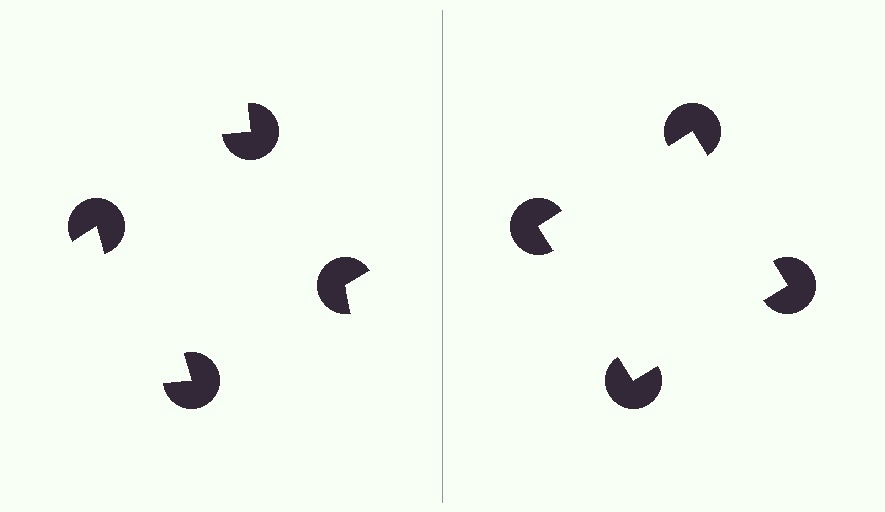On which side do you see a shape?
An illusory square appears on the right side. On the left side the wedge cuts are rotated, so no coherent shape forms.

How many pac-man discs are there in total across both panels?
8 — 4 on each side.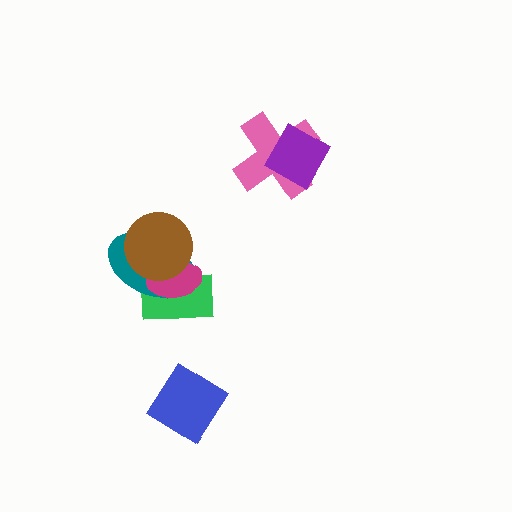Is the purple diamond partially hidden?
No, no other shape covers it.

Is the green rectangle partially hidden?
Yes, it is partially covered by another shape.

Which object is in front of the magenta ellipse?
The brown circle is in front of the magenta ellipse.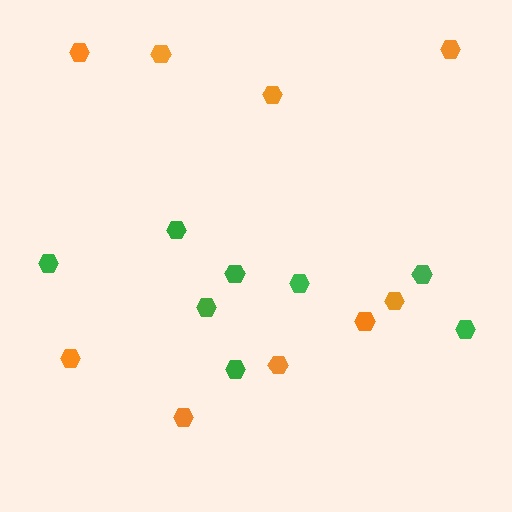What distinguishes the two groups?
There are 2 groups: one group of orange hexagons (9) and one group of green hexagons (8).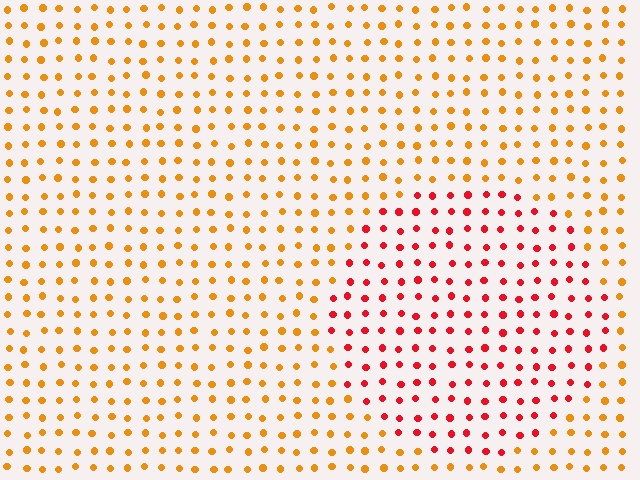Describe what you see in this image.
The image is filled with small orange elements in a uniform arrangement. A circle-shaped region is visible where the elements are tinted to a slightly different hue, forming a subtle color boundary.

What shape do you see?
I see a circle.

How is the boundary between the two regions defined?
The boundary is defined purely by a slight shift in hue (about 41 degrees). Spacing, size, and orientation are identical on both sides.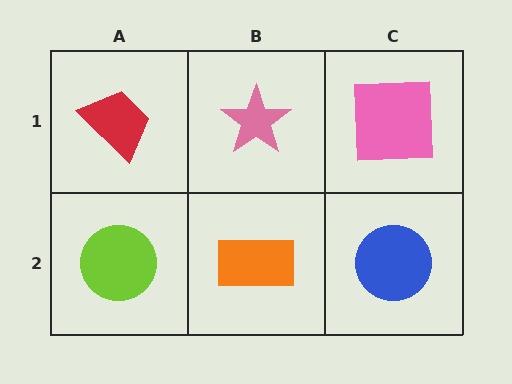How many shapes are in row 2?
3 shapes.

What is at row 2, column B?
An orange rectangle.